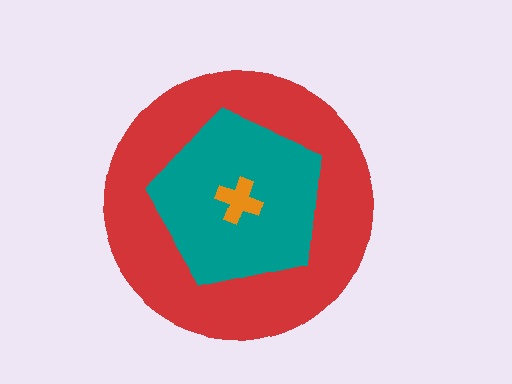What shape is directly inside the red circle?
The teal pentagon.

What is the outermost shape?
The red circle.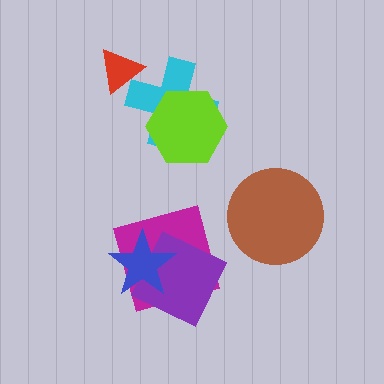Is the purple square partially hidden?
Yes, it is partially covered by another shape.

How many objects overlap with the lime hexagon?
1 object overlaps with the lime hexagon.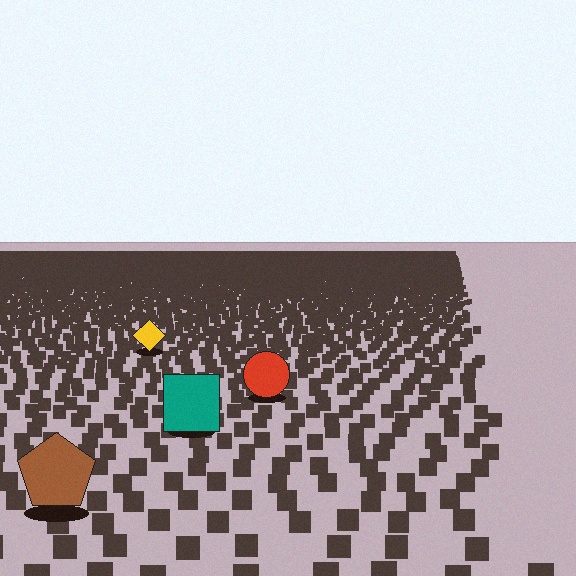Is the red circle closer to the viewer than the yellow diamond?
Yes. The red circle is closer — you can tell from the texture gradient: the ground texture is coarser near it.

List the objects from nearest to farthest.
From nearest to farthest: the brown pentagon, the teal square, the red circle, the yellow diamond.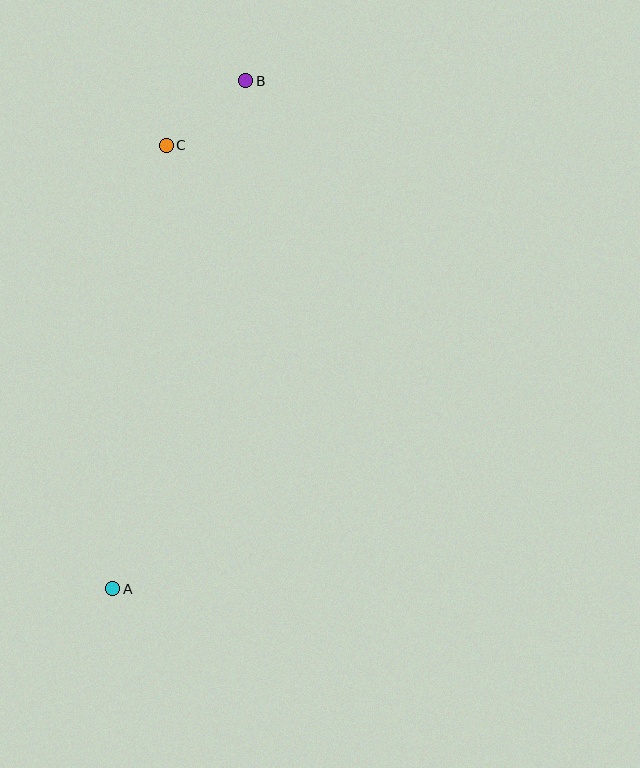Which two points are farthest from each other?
Points A and B are farthest from each other.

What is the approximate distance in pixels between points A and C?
The distance between A and C is approximately 447 pixels.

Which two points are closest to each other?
Points B and C are closest to each other.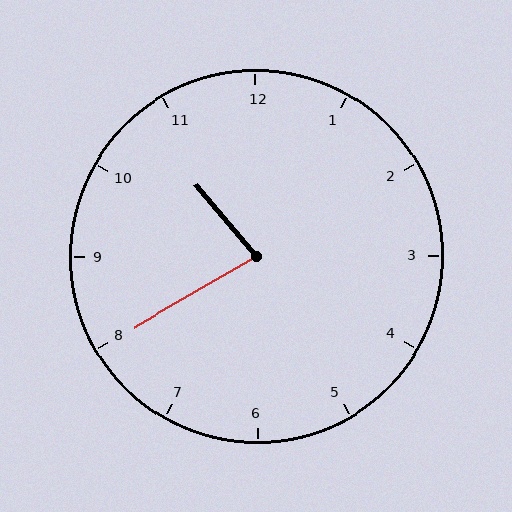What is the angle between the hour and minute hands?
Approximately 80 degrees.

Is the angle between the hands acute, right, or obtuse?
It is acute.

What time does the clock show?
10:40.